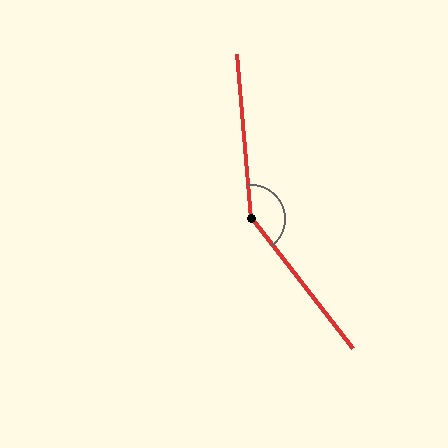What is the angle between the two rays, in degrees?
Approximately 147 degrees.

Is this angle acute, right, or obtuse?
It is obtuse.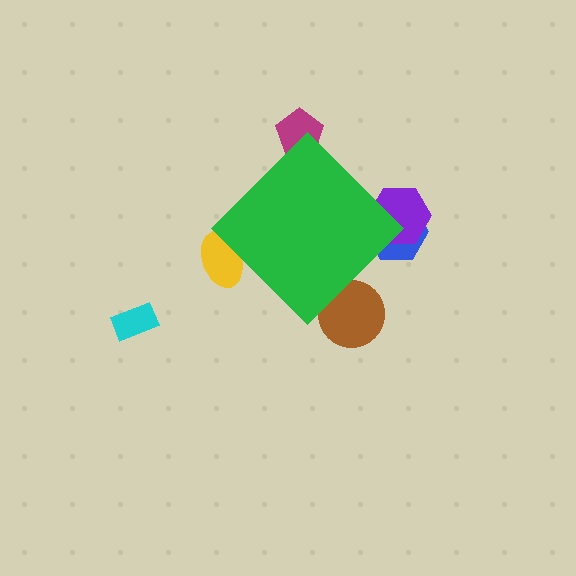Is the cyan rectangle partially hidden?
No, the cyan rectangle is fully visible.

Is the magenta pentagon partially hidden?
Yes, the magenta pentagon is partially hidden behind the green diamond.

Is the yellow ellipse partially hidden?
Yes, the yellow ellipse is partially hidden behind the green diamond.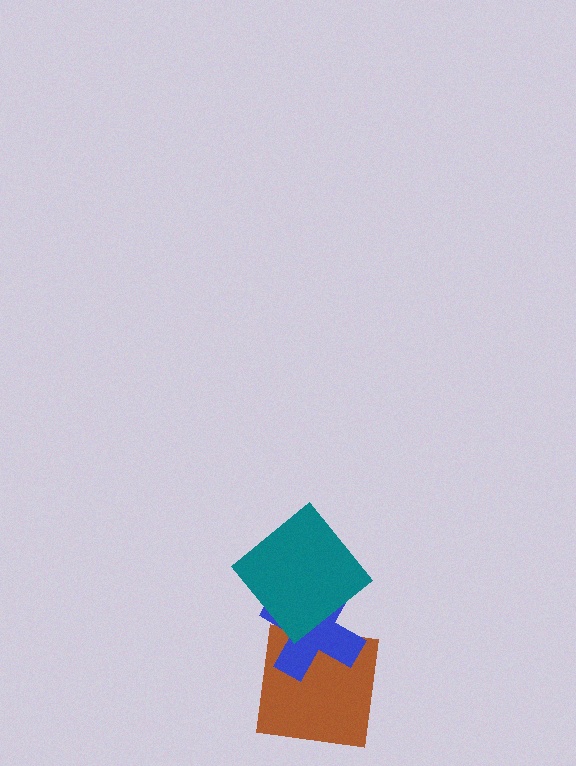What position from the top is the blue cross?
The blue cross is 2nd from the top.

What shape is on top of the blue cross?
The teal diamond is on top of the blue cross.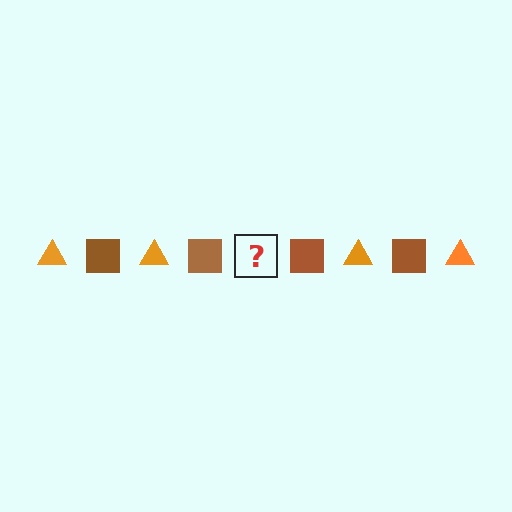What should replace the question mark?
The question mark should be replaced with an orange triangle.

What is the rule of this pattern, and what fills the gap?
The rule is that the pattern alternates between orange triangle and brown square. The gap should be filled with an orange triangle.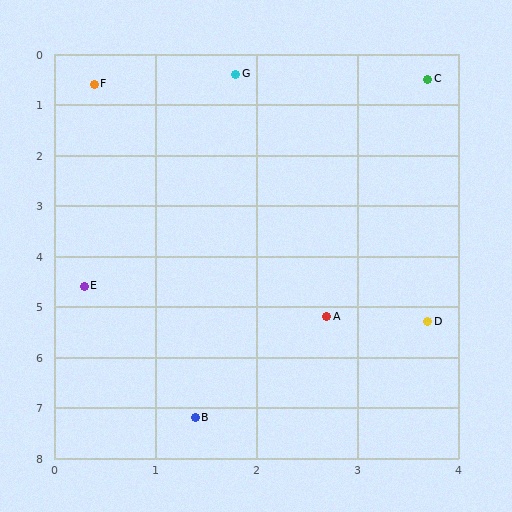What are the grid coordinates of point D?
Point D is at approximately (3.7, 5.3).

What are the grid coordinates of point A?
Point A is at approximately (2.7, 5.2).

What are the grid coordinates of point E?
Point E is at approximately (0.3, 4.6).